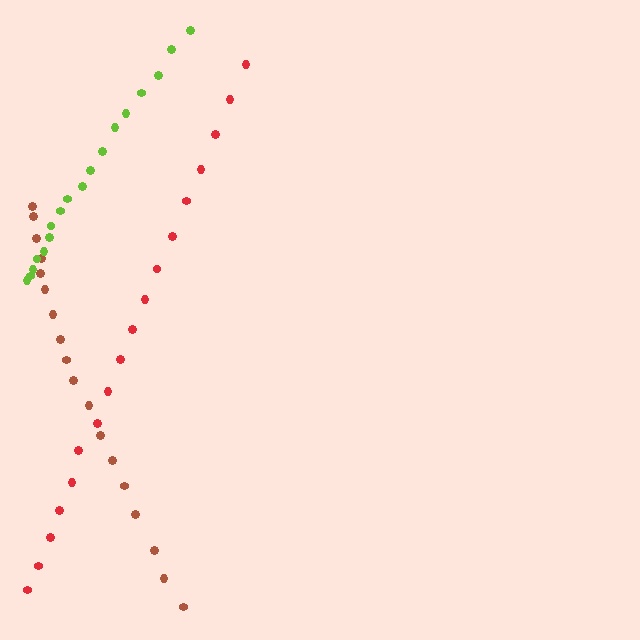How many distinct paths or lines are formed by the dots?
There are 3 distinct paths.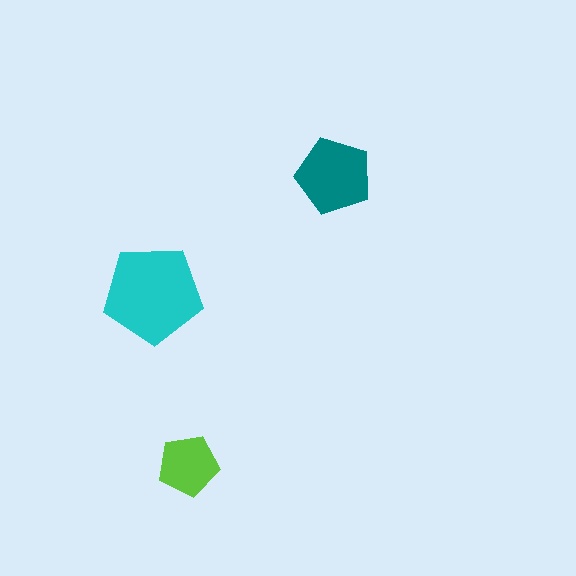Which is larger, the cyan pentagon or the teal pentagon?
The cyan one.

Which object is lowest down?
The lime pentagon is bottommost.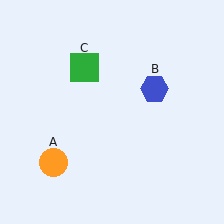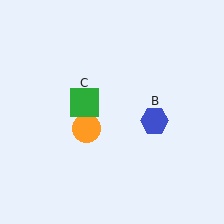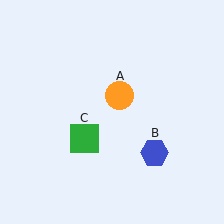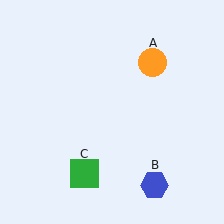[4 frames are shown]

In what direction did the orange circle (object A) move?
The orange circle (object A) moved up and to the right.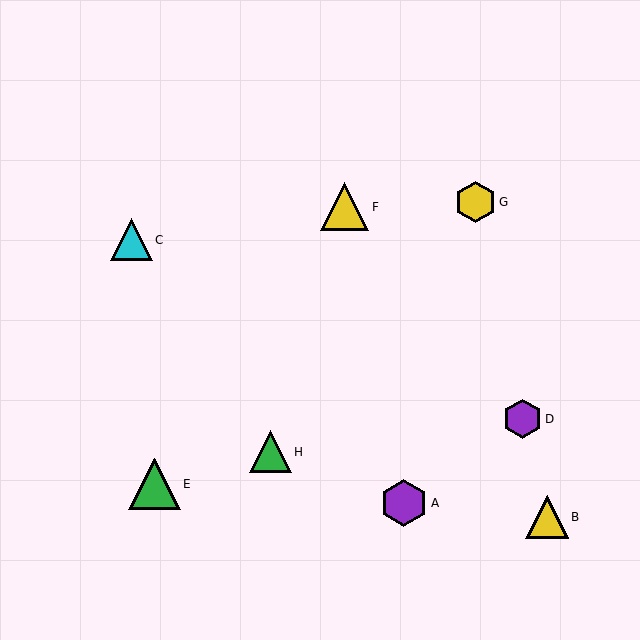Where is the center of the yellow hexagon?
The center of the yellow hexagon is at (475, 202).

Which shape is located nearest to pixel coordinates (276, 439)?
The green triangle (labeled H) at (270, 452) is nearest to that location.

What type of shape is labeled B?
Shape B is a yellow triangle.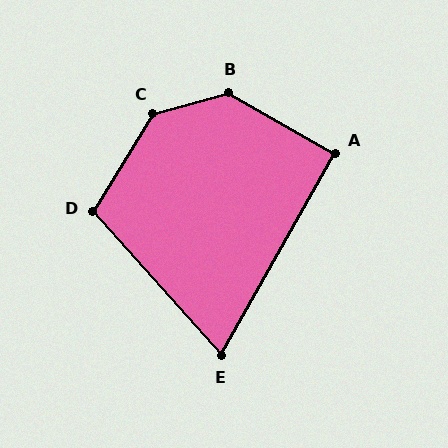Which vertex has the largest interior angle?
C, at approximately 137 degrees.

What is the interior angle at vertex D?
Approximately 107 degrees (obtuse).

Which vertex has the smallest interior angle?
E, at approximately 71 degrees.